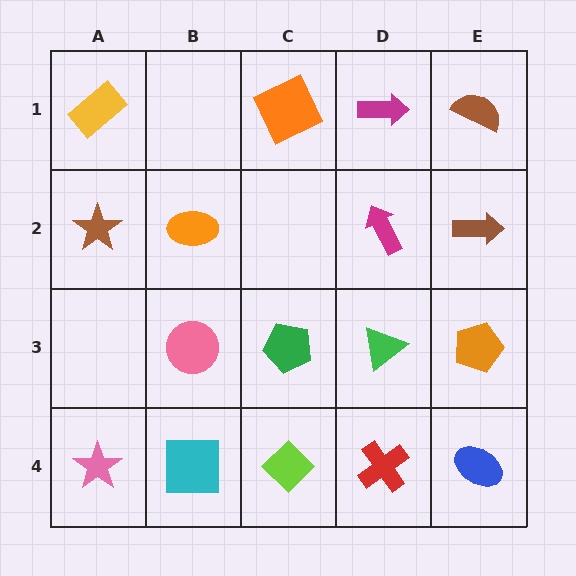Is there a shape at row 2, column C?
No, that cell is empty.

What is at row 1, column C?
An orange square.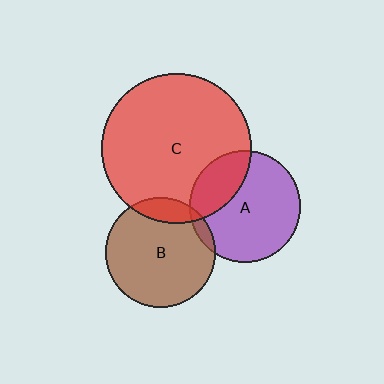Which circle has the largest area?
Circle C (red).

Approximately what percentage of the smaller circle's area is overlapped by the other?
Approximately 25%.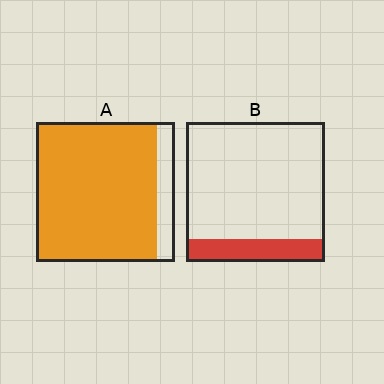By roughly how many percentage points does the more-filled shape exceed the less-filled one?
By roughly 70 percentage points (A over B).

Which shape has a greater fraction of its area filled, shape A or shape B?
Shape A.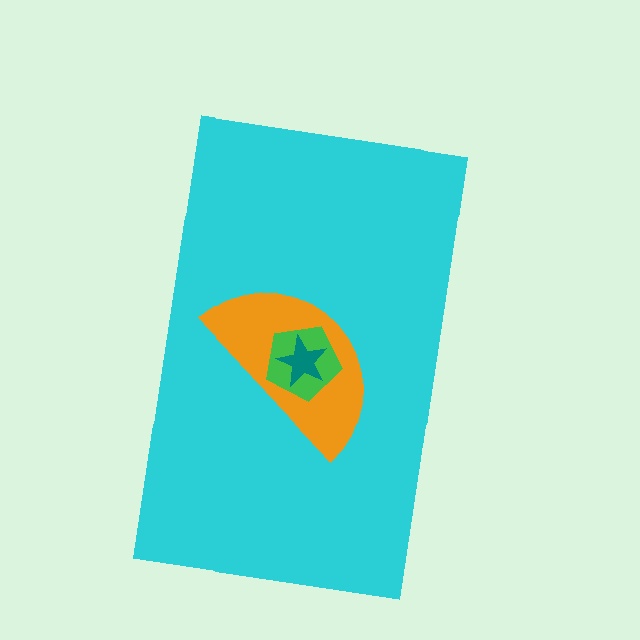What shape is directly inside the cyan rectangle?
The orange semicircle.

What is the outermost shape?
The cyan rectangle.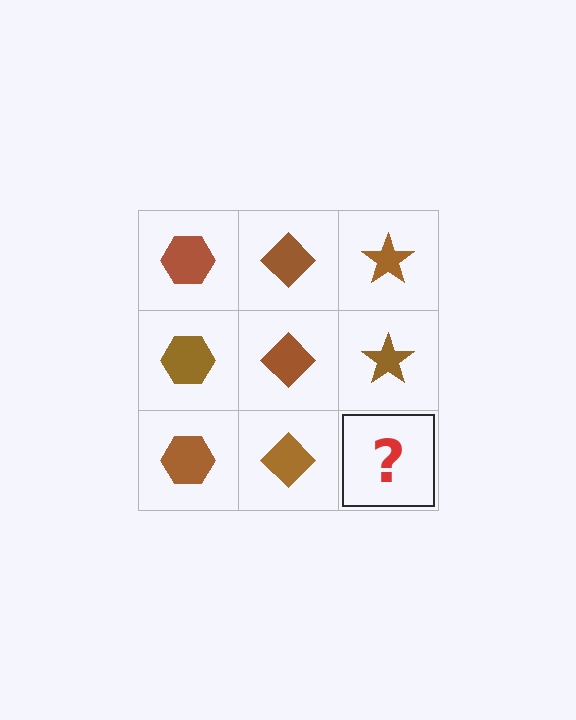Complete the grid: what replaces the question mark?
The question mark should be replaced with a brown star.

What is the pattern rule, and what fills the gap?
The rule is that each column has a consistent shape. The gap should be filled with a brown star.